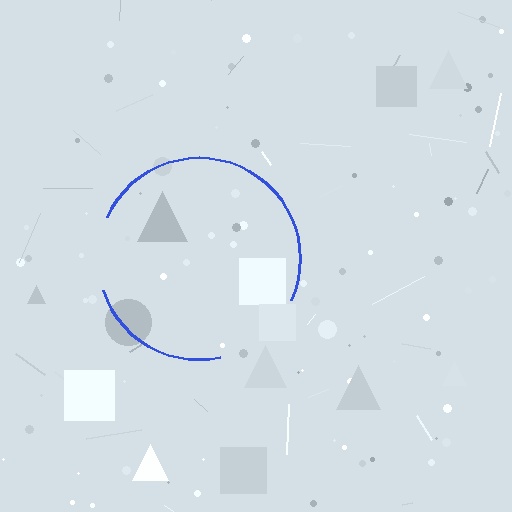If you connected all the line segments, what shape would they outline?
They would outline a circle.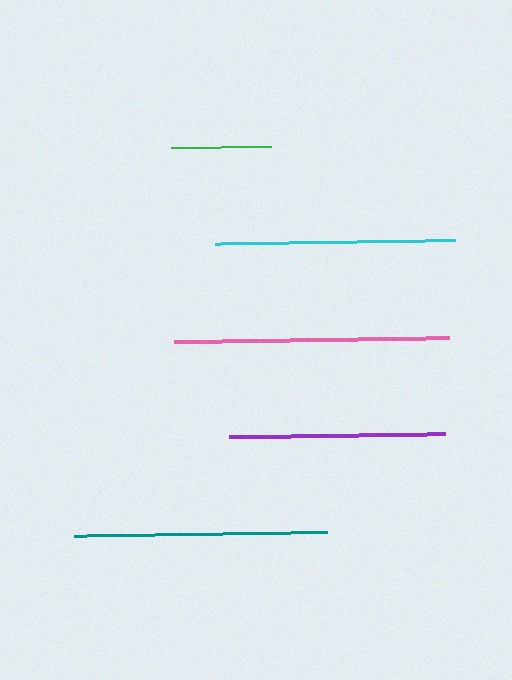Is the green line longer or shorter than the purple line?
The purple line is longer than the green line.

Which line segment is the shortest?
The green line is the shortest at approximately 100 pixels.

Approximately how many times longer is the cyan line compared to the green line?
The cyan line is approximately 2.4 times the length of the green line.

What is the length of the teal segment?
The teal segment is approximately 253 pixels long.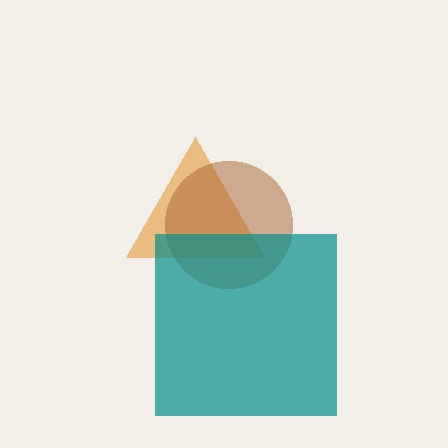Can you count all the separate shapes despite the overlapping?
Yes, there are 3 separate shapes.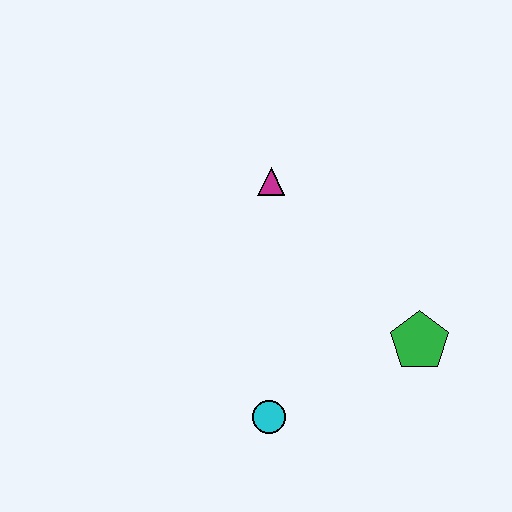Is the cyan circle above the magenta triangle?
No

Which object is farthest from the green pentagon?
The magenta triangle is farthest from the green pentagon.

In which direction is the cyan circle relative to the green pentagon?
The cyan circle is to the left of the green pentagon.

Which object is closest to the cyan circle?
The green pentagon is closest to the cyan circle.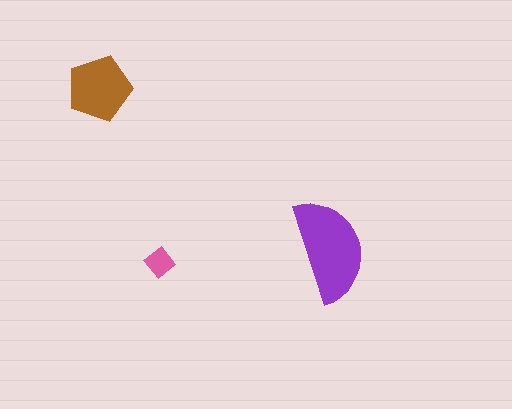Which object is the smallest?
The pink diamond.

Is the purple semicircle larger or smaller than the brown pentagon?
Larger.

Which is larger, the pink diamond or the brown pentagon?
The brown pentagon.